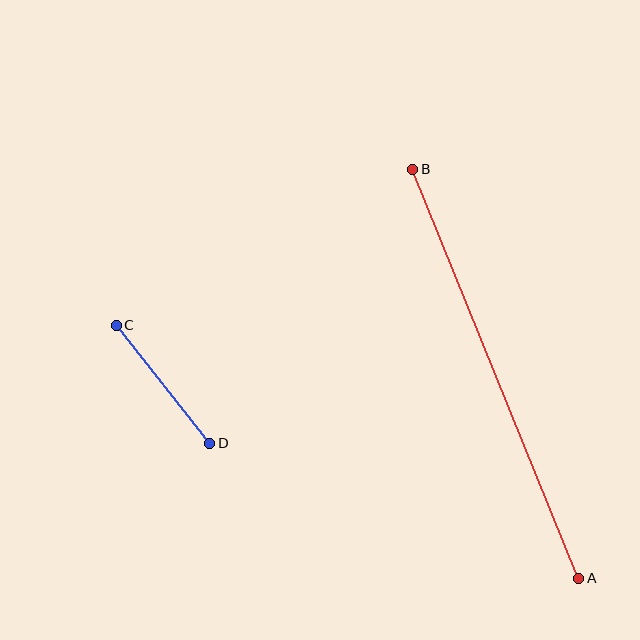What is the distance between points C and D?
The distance is approximately 150 pixels.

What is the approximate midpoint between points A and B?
The midpoint is at approximately (496, 374) pixels.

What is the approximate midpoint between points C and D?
The midpoint is at approximately (163, 384) pixels.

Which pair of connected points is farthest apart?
Points A and B are farthest apart.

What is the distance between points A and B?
The distance is approximately 441 pixels.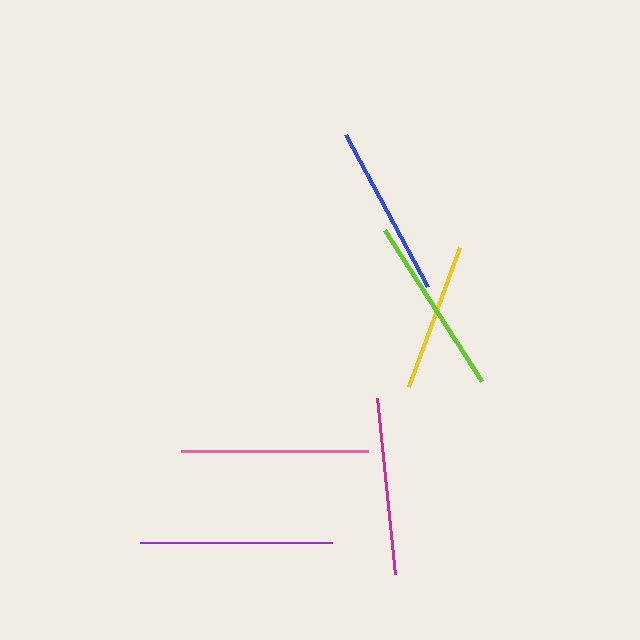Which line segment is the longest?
The purple line is the longest at approximately 192 pixels.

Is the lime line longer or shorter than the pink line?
The pink line is longer than the lime line.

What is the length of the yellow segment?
The yellow segment is approximately 148 pixels long.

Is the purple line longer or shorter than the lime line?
The purple line is longer than the lime line.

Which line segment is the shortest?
The yellow line is the shortest at approximately 148 pixels.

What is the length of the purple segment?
The purple segment is approximately 192 pixels long.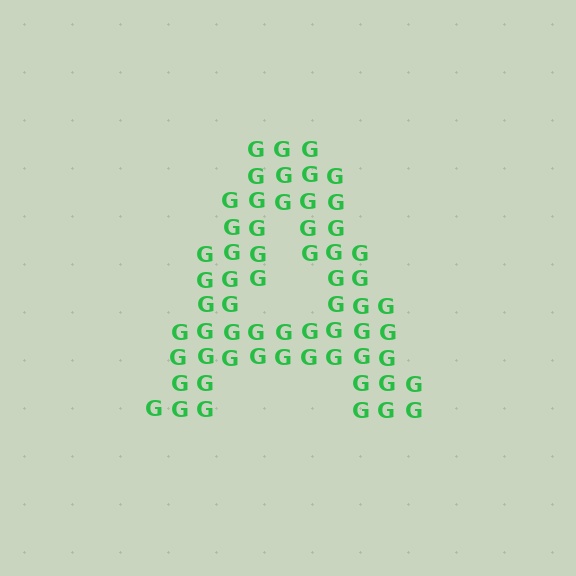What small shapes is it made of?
It is made of small letter G's.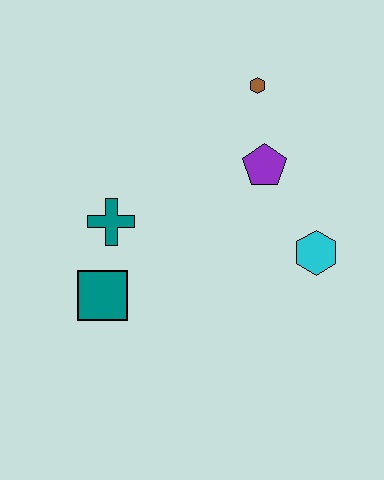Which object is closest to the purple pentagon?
The brown hexagon is closest to the purple pentagon.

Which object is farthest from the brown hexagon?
The teal square is farthest from the brown hexagon.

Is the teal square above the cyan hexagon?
No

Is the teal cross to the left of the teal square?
No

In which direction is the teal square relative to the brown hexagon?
The teal square is below the brown hexagon.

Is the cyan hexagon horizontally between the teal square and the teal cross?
No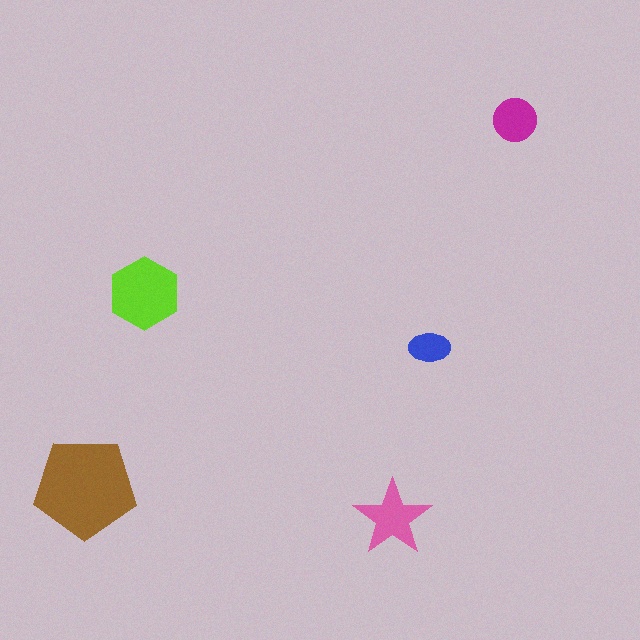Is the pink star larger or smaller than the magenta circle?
Larger.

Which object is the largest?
The brown pentagon.